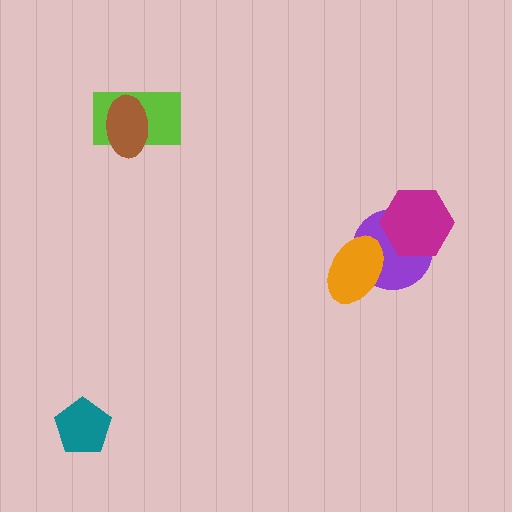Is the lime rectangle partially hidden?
Yes, it is partially covered by another shape.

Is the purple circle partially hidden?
Yes, it is partially covered by another shape.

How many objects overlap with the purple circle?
2 objects overlap with the purple circle.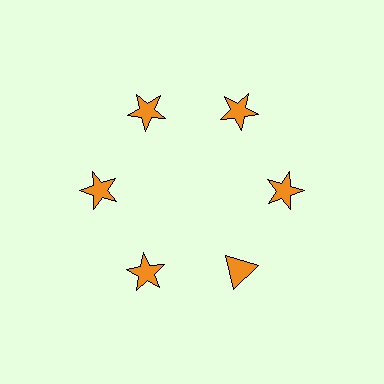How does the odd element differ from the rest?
It has a different shape: triangle instead of star.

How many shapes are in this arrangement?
There are 6 shapes arranged in a ring pattern.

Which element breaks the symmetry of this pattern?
The orange triangle at roughly the 5 o'clock position breaks the symmetry. All other shapes are orange stars.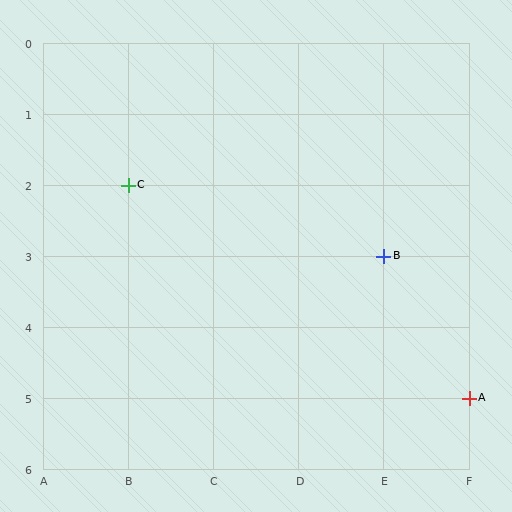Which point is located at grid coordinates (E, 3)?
Point B is at (E, 3).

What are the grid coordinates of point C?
Point C is at grid coordinates (B, 2).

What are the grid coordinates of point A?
Point A is at grid coordinates (F, 5).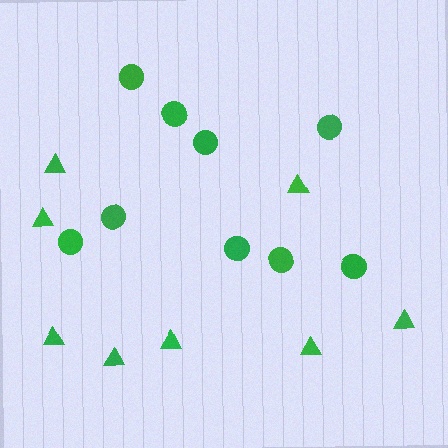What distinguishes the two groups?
There are 2 groups: one group of triangles (8) and one group of circles (9).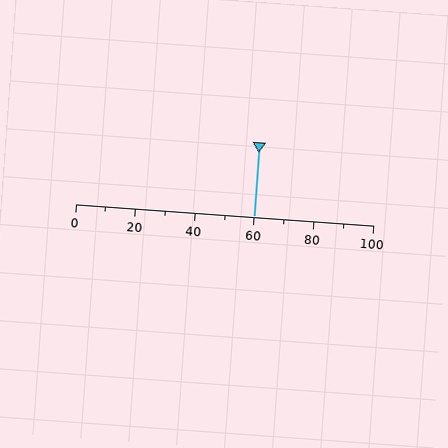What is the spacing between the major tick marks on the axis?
The major ticks are spaced 20 apart.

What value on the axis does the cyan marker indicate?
The marker indicates approximately 60.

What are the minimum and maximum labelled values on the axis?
The axis runs from 0 to 100.